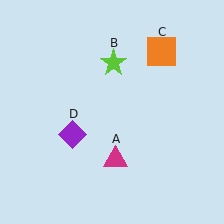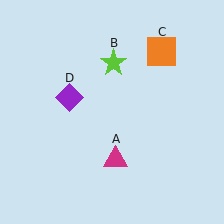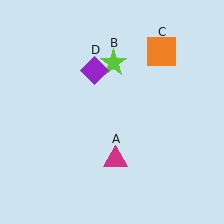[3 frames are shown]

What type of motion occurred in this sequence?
The purple diamond (object D) rotated clockwise around the center of the scene.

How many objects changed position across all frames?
1 object changed position: purple diamond (object D).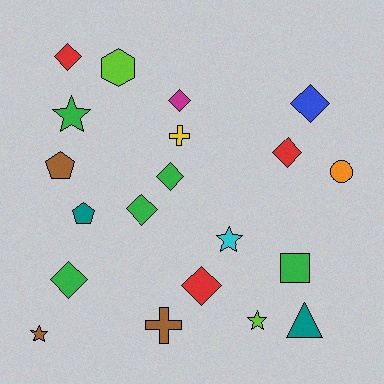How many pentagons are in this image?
There are 2 pentagons.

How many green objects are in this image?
There are 5 green objects.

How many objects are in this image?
There are 20 objects.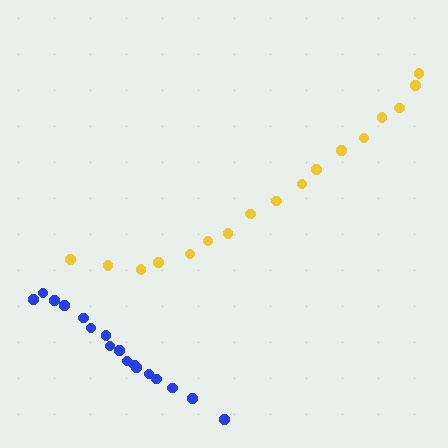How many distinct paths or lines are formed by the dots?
There are 2 distinct paths.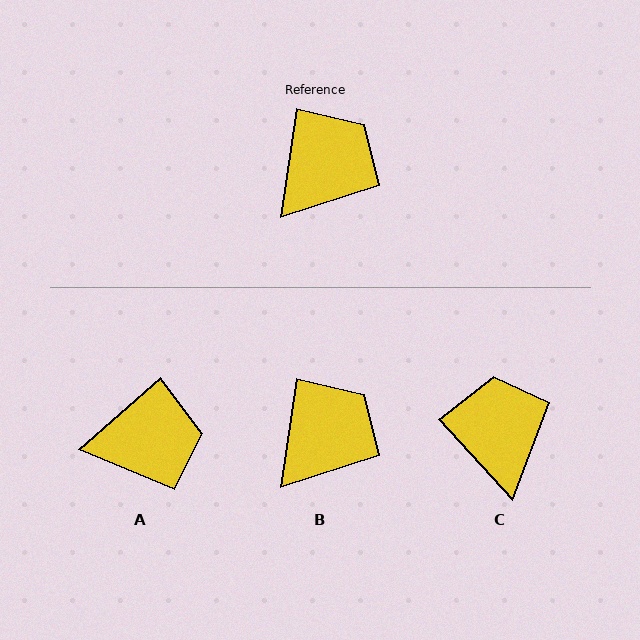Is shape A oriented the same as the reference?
No, it is off by about 40 degrees.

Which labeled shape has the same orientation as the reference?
B.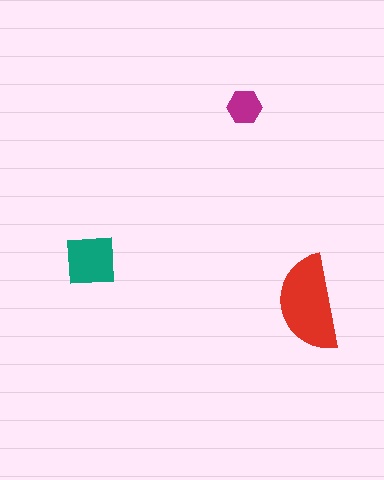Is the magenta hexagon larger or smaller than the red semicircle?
Smaller.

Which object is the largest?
The red semicircle.